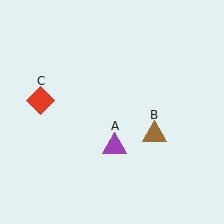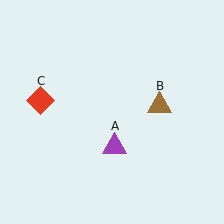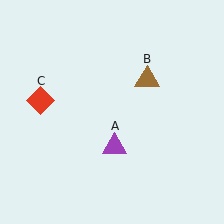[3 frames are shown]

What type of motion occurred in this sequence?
The brown triangle (object B) rotated counterclockwise around the center of the scene.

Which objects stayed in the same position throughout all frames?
Purple triangle (object A) and red diamond (object C) remained stationary.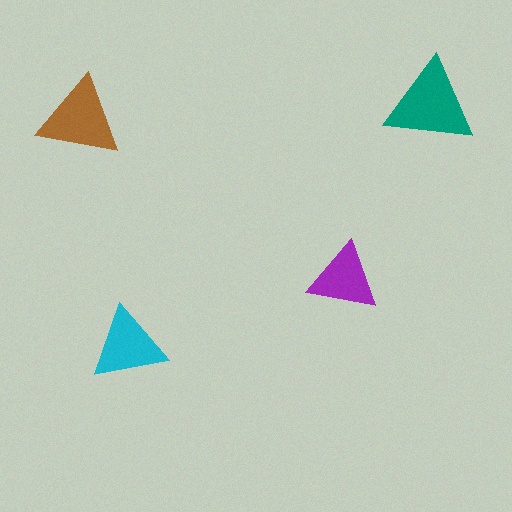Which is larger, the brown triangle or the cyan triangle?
The brown one.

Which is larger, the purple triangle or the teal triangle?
The teal one.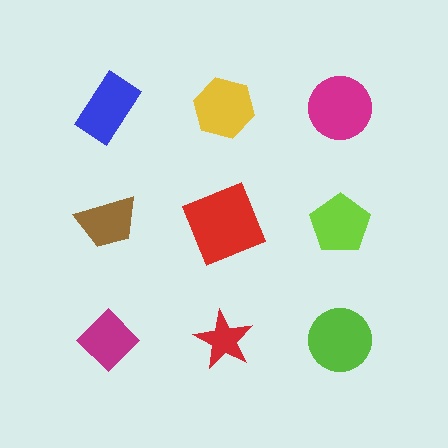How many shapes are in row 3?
3 shapes.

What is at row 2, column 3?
A lime pentagon.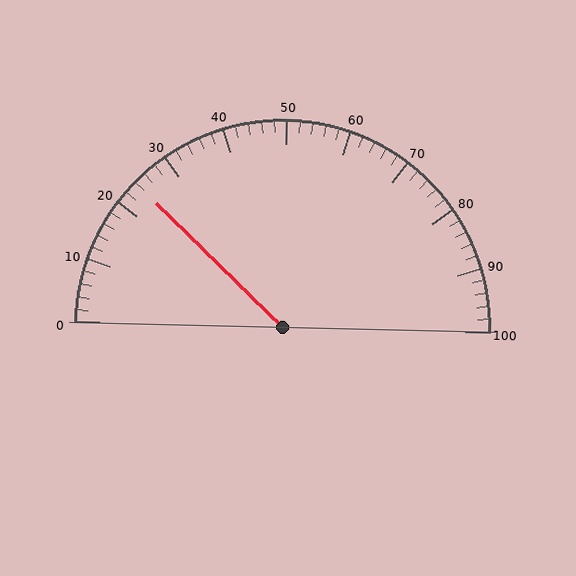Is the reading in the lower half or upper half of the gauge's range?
The reading is in the lower half of the range (0 to 100).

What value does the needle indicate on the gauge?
The needle indicates approximately 24.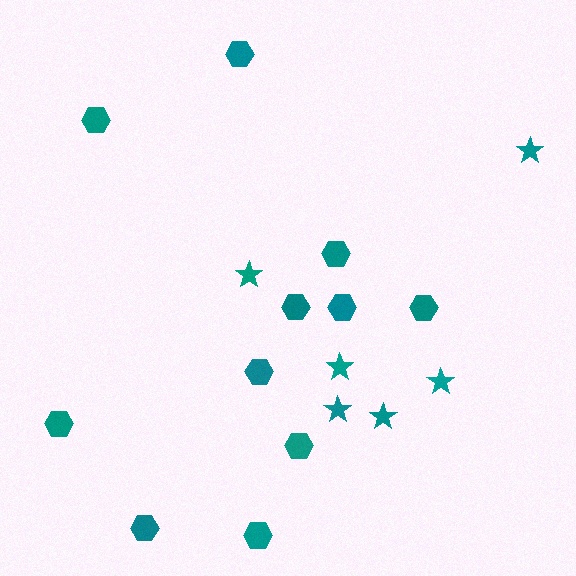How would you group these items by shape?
There are 2 groups: one group of hexagons (11) and one group of stars (6).